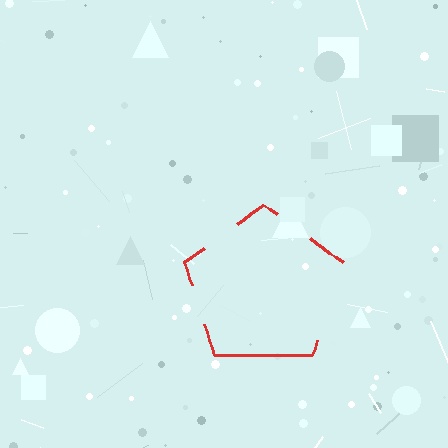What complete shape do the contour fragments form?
The contour fragments form a pentagon.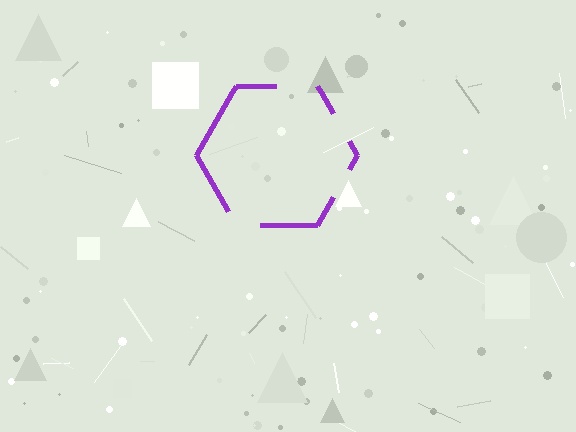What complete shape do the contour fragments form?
The contour fragments form a hexagon.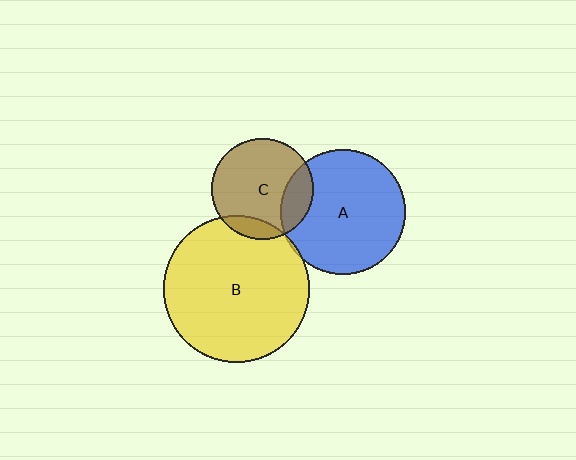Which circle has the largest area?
Circle B (yellow).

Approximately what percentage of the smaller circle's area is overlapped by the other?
Approximately 10%.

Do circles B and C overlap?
Yes.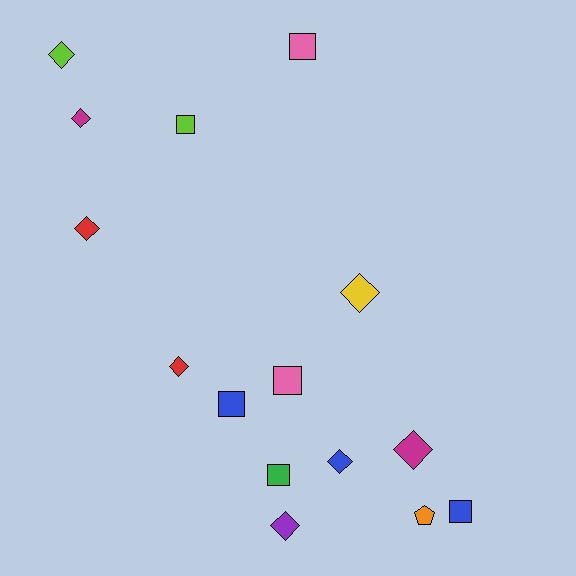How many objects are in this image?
There are 15 objects.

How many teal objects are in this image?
There are no teal objects.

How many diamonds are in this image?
There are 8 diamonds.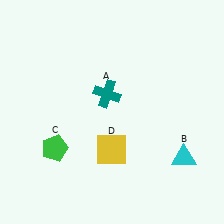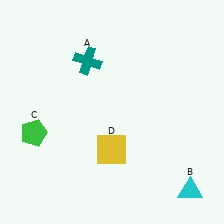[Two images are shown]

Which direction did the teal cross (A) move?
The teal cross (A) moved up.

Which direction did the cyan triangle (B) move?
The cyan triangle (B) moved down.